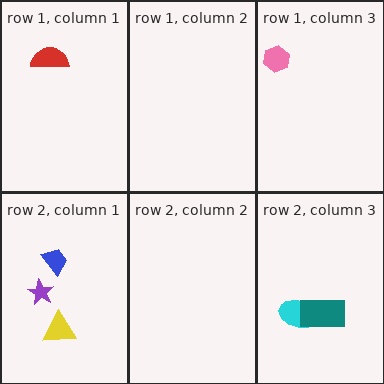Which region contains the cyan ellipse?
The row 2, column 3 region.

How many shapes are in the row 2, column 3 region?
2.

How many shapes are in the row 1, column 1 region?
1.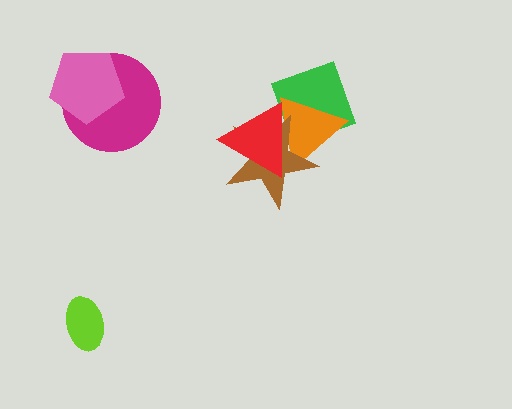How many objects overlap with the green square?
3 objects overlap with the green square.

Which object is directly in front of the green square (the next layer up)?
The orange triangle is directly in front of the green square.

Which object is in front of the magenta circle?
The pink pentagon is in front of the magenta circle.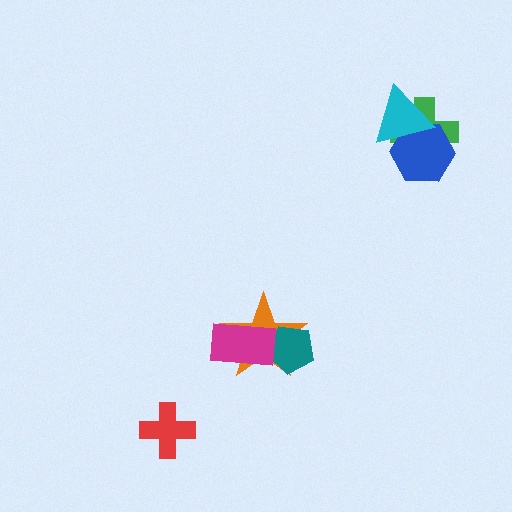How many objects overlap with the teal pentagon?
2 objects overlap with the teal pentagon.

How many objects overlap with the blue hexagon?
2 objects overlap with the blue hexagon.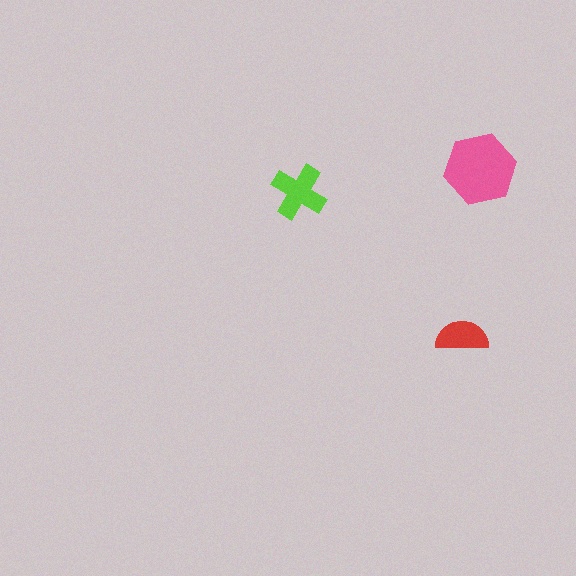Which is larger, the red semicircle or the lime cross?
The lime cross.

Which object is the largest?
The pink hexagon.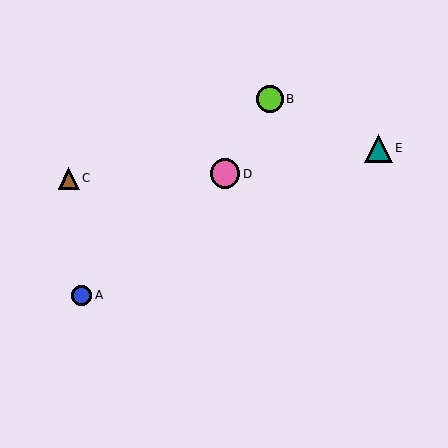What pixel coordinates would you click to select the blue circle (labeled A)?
Click at (82, 295) to select the blue circle A.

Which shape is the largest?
The pink circle (labeled D) is the largest.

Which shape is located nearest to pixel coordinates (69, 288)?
The blue circle (labeled A) at (82, 295) is nearest to that location.